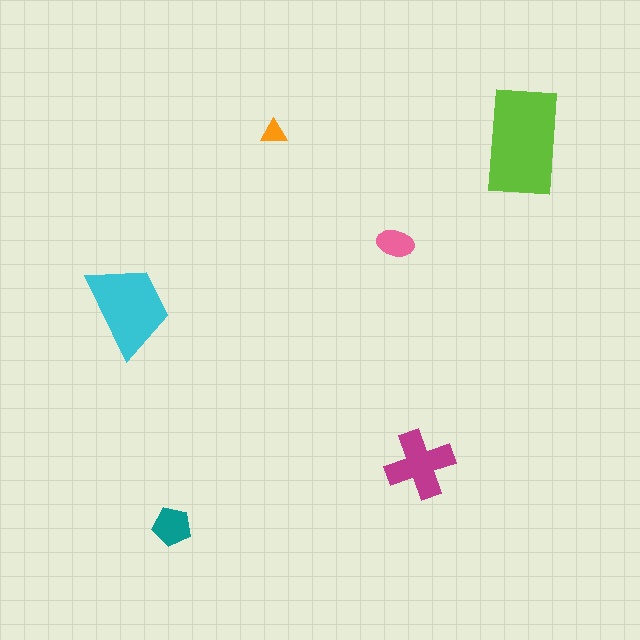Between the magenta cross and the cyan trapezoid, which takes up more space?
The cyan trapezoid.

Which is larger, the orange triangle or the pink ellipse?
The pink ellipse.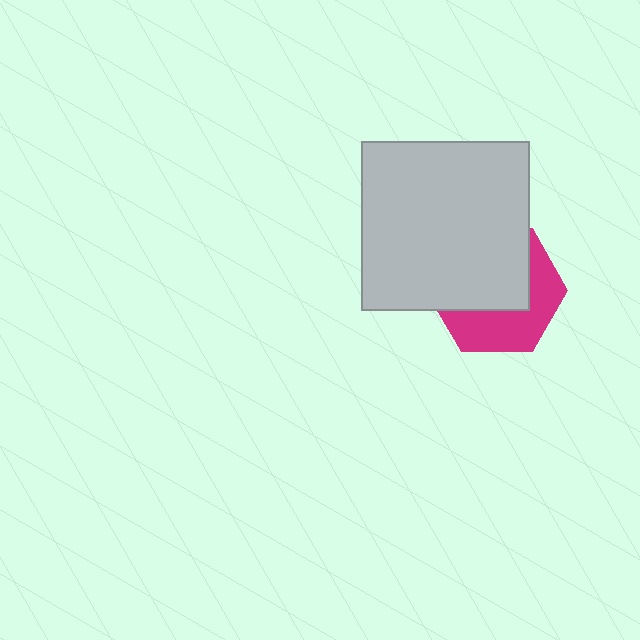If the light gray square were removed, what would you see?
You would see the complete magenta hexagon.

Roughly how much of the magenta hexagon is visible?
A small part of it is visible (roughly 44%).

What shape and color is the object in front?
The object in front is a light gray square.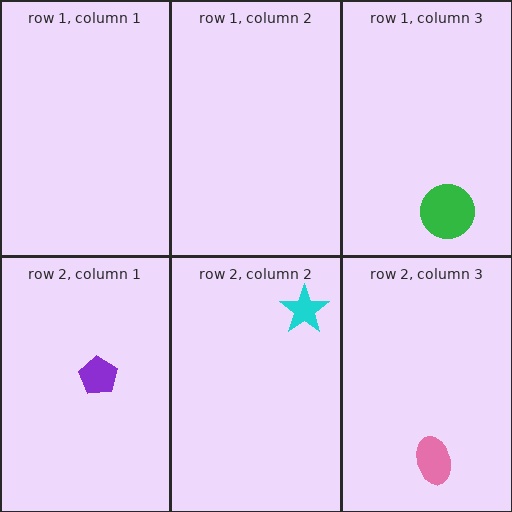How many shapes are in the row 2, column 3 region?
1.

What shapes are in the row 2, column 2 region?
The cyan star.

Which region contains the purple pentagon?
The row 2, column 1 region.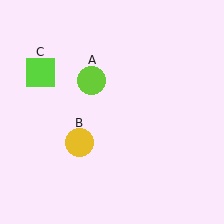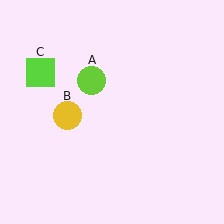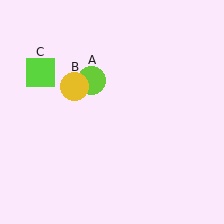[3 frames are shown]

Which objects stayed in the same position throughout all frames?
Lime circle (object A) and lime square (object C) remained stationary.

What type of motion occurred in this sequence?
The yellow circle (object B) rotated clockwise around the center of the scene.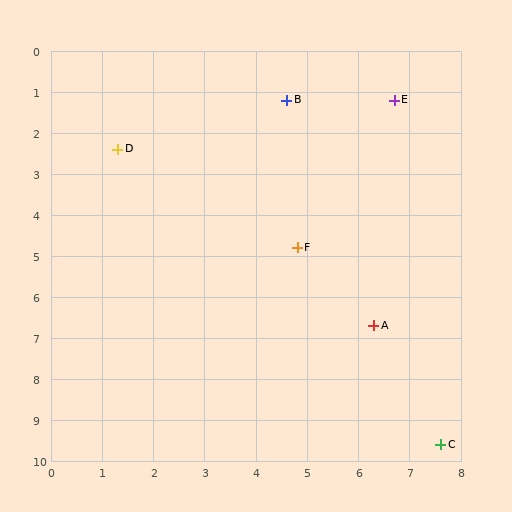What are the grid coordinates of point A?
Point A is at approximately (6.3, 6.7).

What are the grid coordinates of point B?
Point B is at approximately (4.6, 1.2).